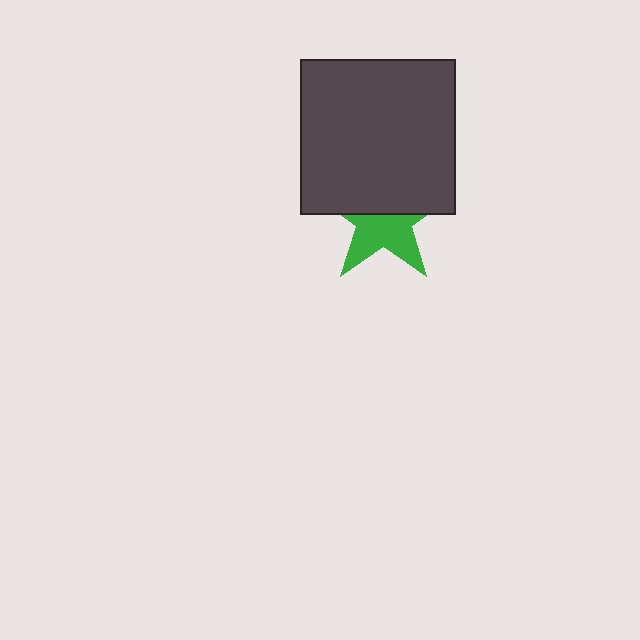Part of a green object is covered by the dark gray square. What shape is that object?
It is a star.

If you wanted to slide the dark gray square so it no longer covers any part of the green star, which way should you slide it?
Slide it up — that is the most direct way to separate the two shapes.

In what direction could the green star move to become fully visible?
The green star could move down. That would shift it out from behind the dark gray square entirely.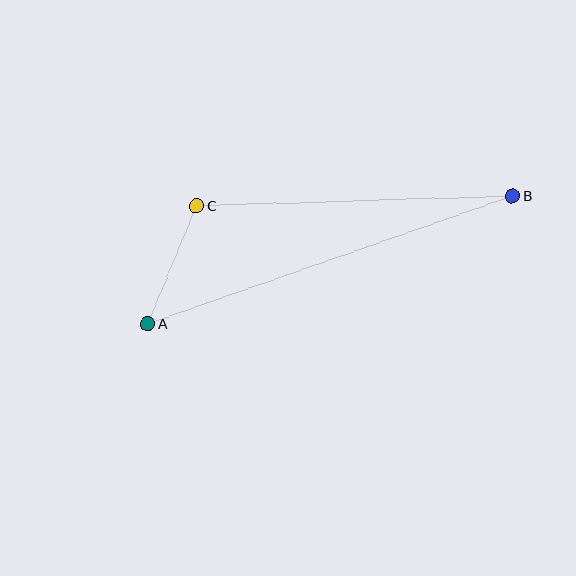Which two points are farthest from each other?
Points A and B are farthest from each other.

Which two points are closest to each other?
Points A and C are closest to each other.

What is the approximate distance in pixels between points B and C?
The distance between B and C is approximately 316 pixels.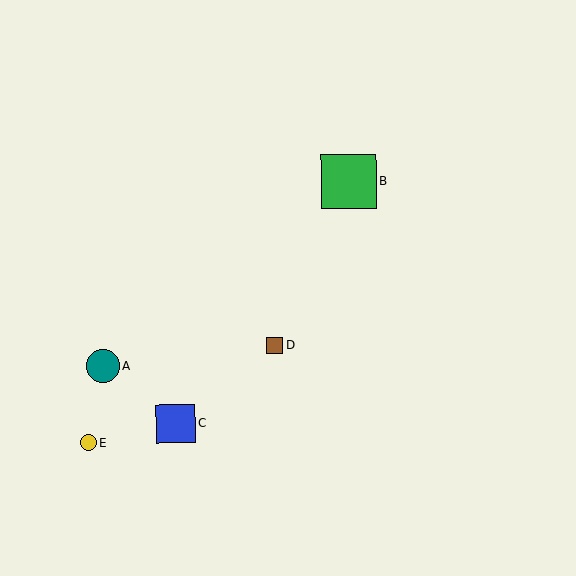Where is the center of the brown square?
The center of the brown square is at (275, 345).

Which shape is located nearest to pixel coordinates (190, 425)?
The blue square (labeled C) at (176, 424) is nearest to that location.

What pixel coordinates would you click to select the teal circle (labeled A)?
Click at (103, 366) to select the teal circle A.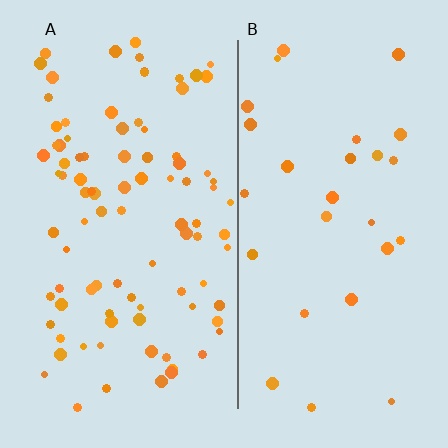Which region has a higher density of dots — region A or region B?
A (the left).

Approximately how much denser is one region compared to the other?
Approximately 3.3× — region A over region B.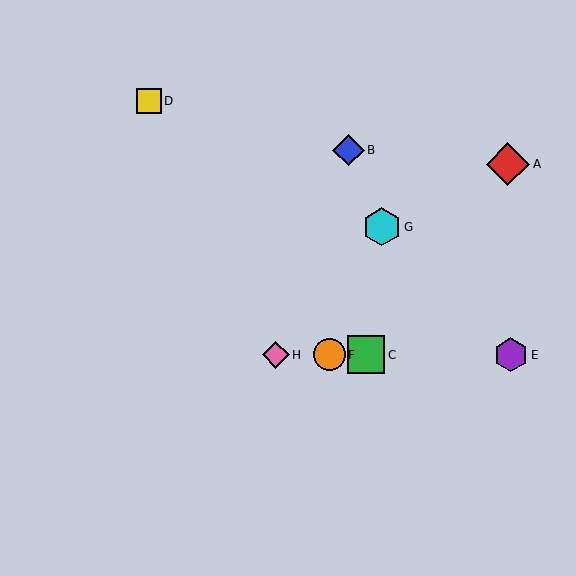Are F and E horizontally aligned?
Yes, both are at y≈355.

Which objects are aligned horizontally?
Objects C, E, F, H are aligned horizontally.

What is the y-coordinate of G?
Object G is at y≈227.